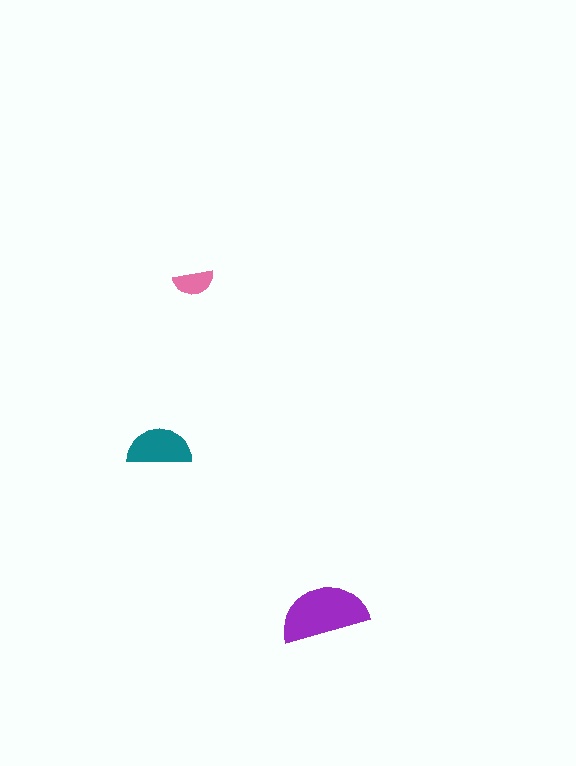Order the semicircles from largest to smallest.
the purple one, the teal one, the pink one.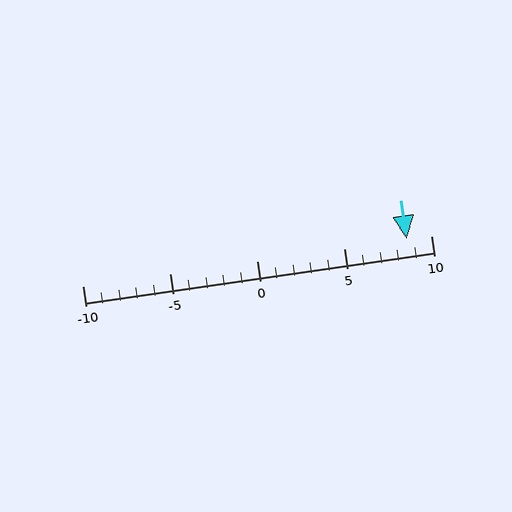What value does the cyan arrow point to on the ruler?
The cyan arrow points to approximately 9.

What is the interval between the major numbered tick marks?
The major tick marks are spaced 5 units apart.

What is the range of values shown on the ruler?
The ruler shows values from -10 to 10.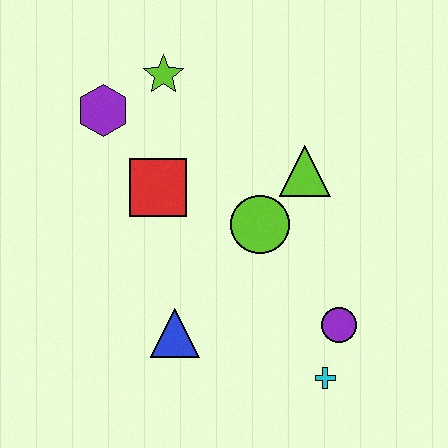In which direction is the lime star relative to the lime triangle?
The lime star is to the left of the lime triangle.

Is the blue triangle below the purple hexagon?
Yes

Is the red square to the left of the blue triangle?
Yes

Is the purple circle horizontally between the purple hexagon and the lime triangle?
No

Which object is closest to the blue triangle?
The lime circle is closest to the blue triangle.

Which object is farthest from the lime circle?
The purple hexagon is farthest from the lime circle.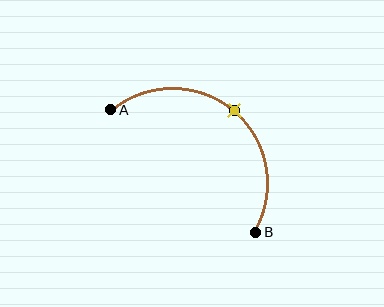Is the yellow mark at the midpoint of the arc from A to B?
Yes. The yellow mark lies on the arc at equal arc-length from both A and B — it is the arc midpoint.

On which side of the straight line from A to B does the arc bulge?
The arc bulges above and to the right of the straight line connecting A and B.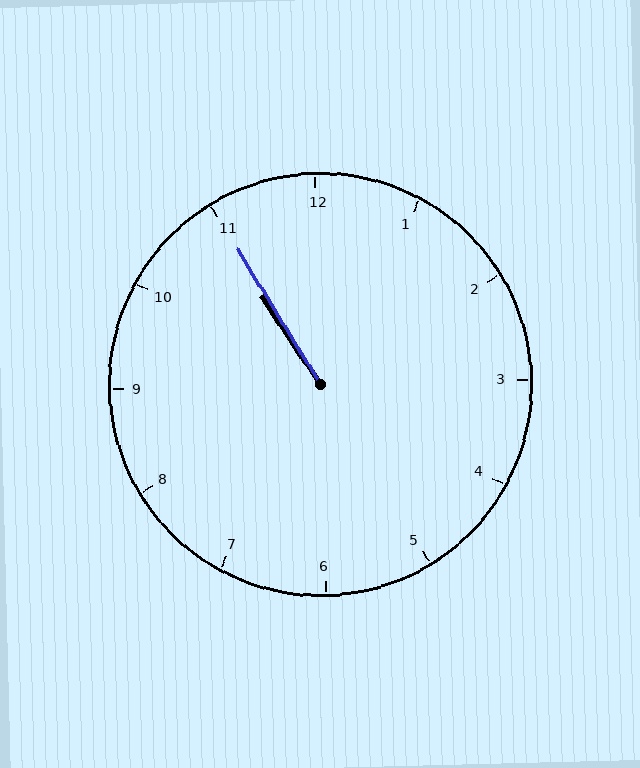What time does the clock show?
10:55.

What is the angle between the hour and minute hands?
Approximately 2 degrees.